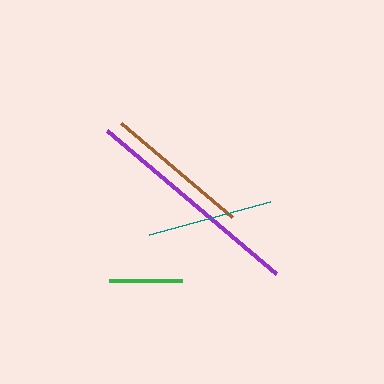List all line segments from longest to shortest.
From longest to shortest: purple, brown, teal, green.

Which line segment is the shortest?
The green line is the shortest at approximately 73 pixels.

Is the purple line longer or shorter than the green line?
The purple line is longer than the green line.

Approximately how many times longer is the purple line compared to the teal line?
The purple line is approximately 1.8 times the length of the teal line.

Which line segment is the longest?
The purple line is the longest at approximately 222 pixels.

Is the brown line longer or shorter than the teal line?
The brown line is longer than the teal line.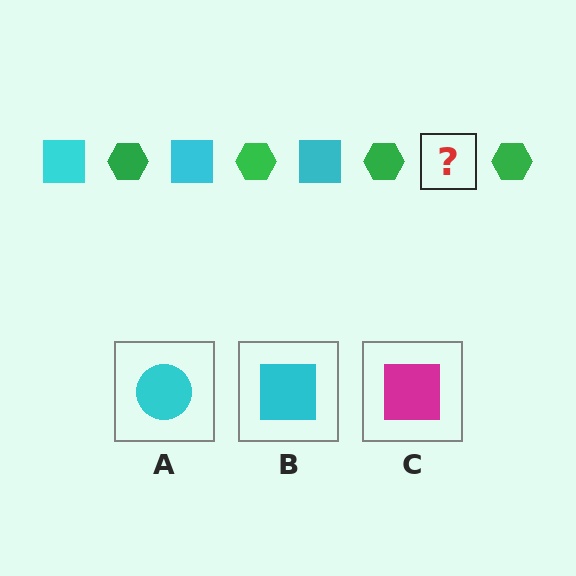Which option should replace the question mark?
Option B.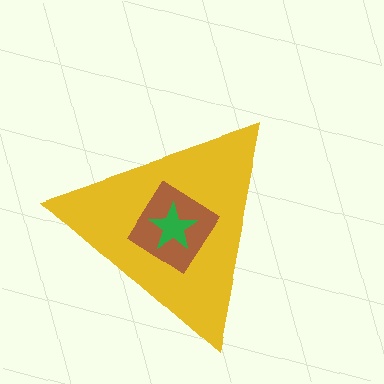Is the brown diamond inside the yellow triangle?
Yes.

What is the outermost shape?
The yellow triangle.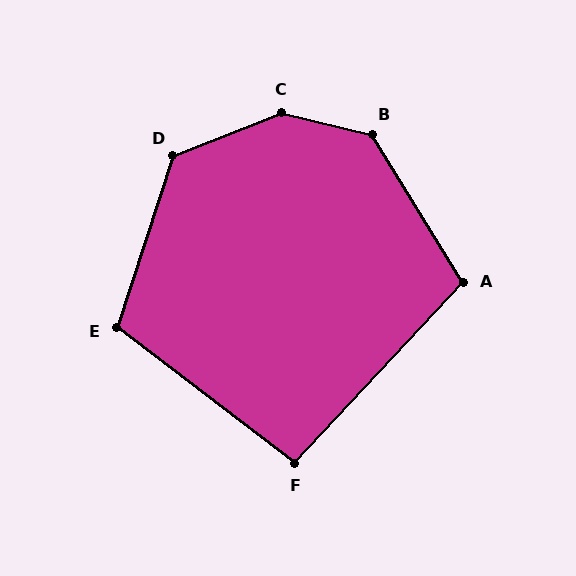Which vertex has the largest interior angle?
C, at approximately 145 degrees.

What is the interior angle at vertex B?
Approximately 135 degrees (obtuse).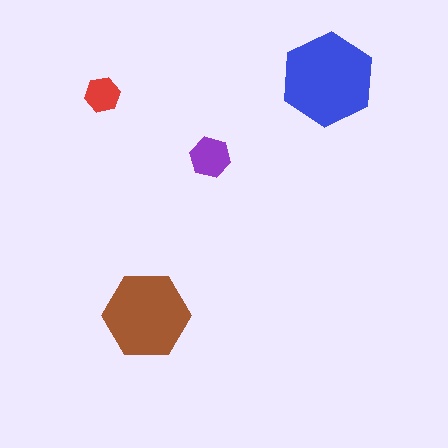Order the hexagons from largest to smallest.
the blue one, the brown one, the purple one, the red one.